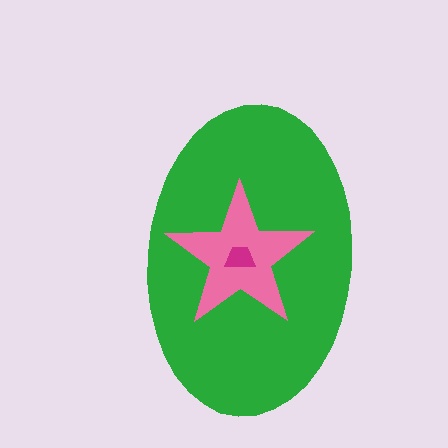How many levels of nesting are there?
3.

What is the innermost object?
The magenta trapezoid.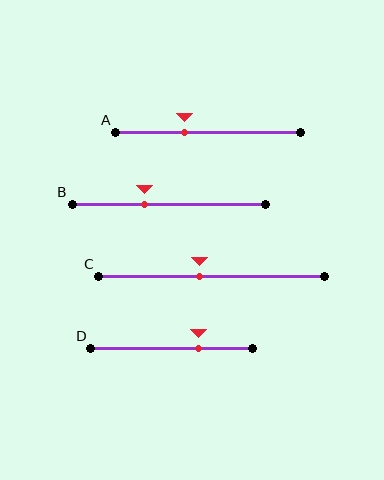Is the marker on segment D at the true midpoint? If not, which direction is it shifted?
No, the marker on segment D is shifted to the right by about 17% of the segment length.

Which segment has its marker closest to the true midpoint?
Segment C has its marker closest to the true midpoint.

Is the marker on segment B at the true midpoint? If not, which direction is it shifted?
No, the marker on segment B is shifted to the left by about 13% of the segment length.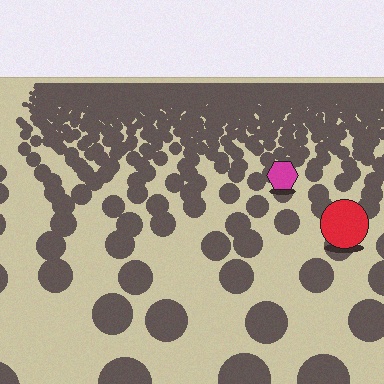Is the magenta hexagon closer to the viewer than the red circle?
No. The red circle is closer — you can tell from the texture gradient: the ground texture is coarser near it.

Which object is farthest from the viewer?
The magenta hexagon is farthest from the viewer. It appears smaller and the ground texture around it is denser.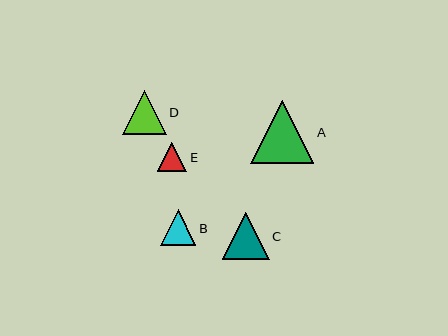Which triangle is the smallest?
Triangle E is the smallest with a size of approximately 29 pixels.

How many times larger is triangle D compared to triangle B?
Triangle D is approximately 1.2 times the size of triangle B.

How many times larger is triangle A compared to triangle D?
Triangle A is approximately 1.4 times the size of triangle D.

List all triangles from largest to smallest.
From largest to smallest: A, C, D, B, E.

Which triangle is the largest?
Triangle A is the largest with a size of approximately 63 pixels.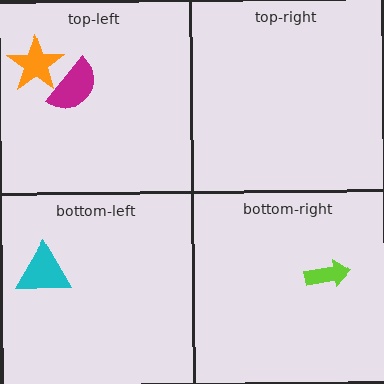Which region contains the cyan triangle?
The bottom-left region.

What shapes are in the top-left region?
The orange star, the magenta semicircle.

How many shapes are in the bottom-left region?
1.